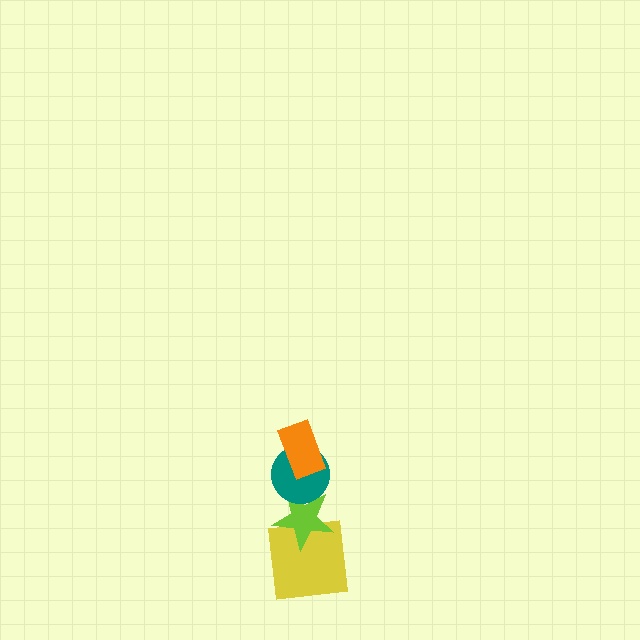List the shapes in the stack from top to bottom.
From top to bottom: the orange rectangle, the teal circle, the lime star, the yellow square.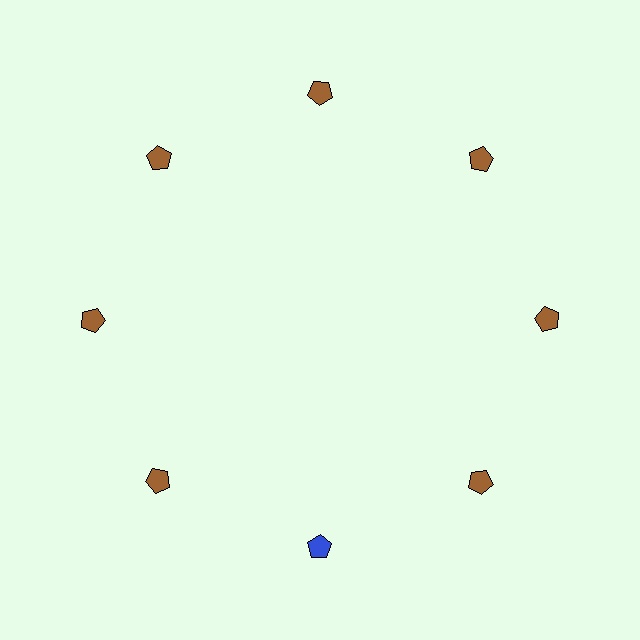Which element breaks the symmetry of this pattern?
The blue pentagon at roughly the 6 o'clock position breaks the symmetry. All other shapes are brown pentagons.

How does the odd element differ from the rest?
It has a different color: blue instead of brown.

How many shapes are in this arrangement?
There are 8 shapes arranged in a ring pattern.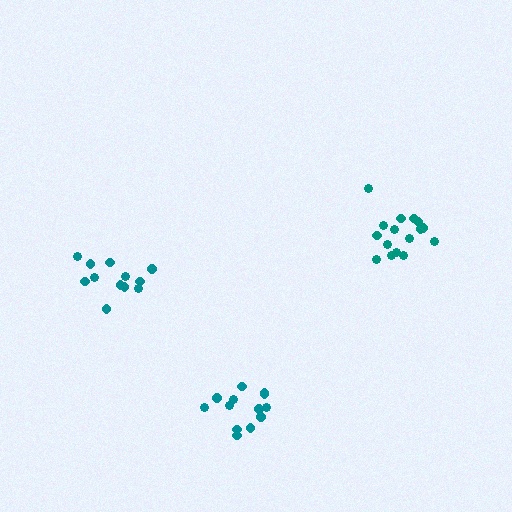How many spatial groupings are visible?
There are 3 spatial groupings.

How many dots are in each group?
Group 1: 16 dots, Group 2: 13 dots, Group 3: 12 dots (41 total).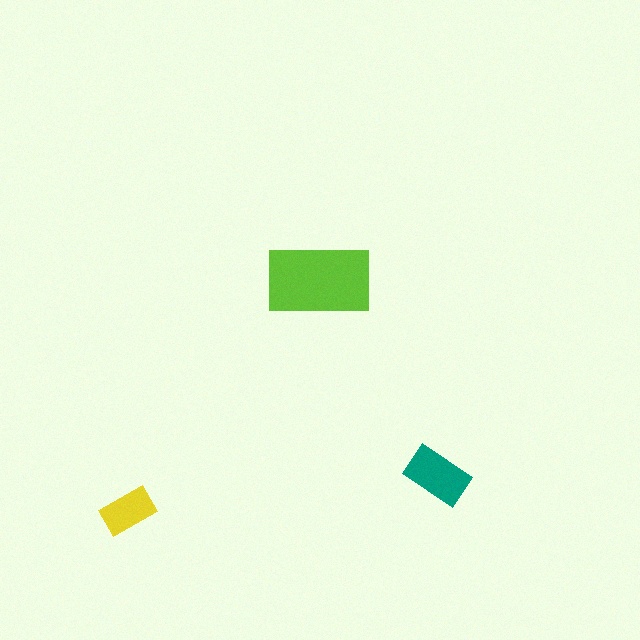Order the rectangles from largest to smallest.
the lime one, the teal one, the yellow one.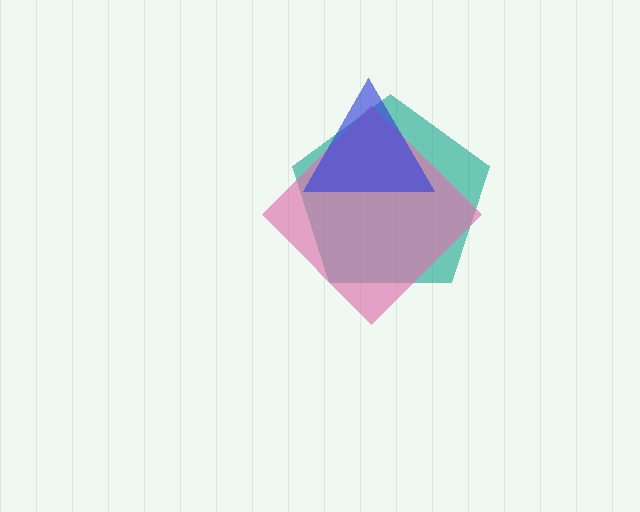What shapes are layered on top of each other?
The layered shapes are: a teal pentagon, a pink diamond, a blue triangle.